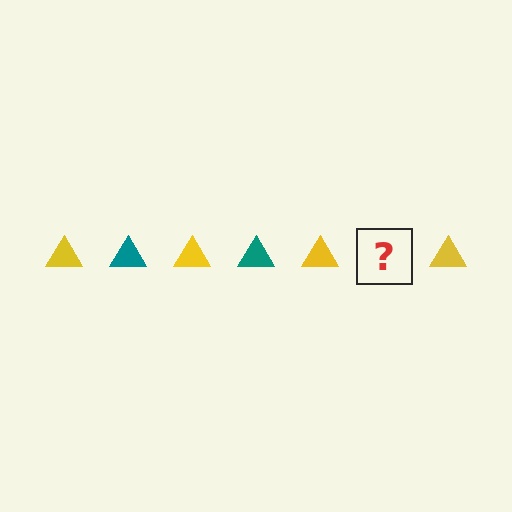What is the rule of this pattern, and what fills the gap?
The rule is that the pattern cycles through yellow, teal triangles. The gap should be filled with a teal triangle.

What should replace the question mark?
The question mark should be replaced with a teal triangle.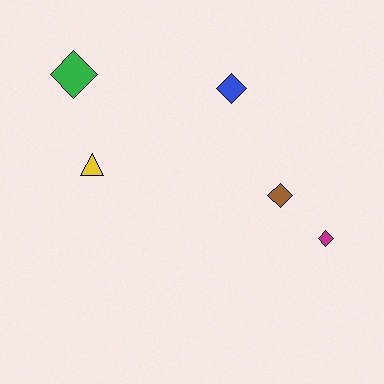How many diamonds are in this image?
There are 4 diamonds.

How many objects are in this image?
There are 5 objects.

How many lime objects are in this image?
There are no lime objects.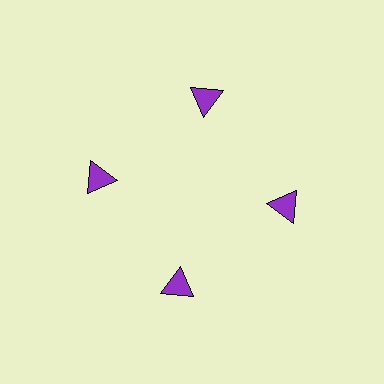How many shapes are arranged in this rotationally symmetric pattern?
There are 4 shapes, arranged in 4 groups of 1.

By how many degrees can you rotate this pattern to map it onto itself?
The pattern maps onto itself every 90 degrees of rotation.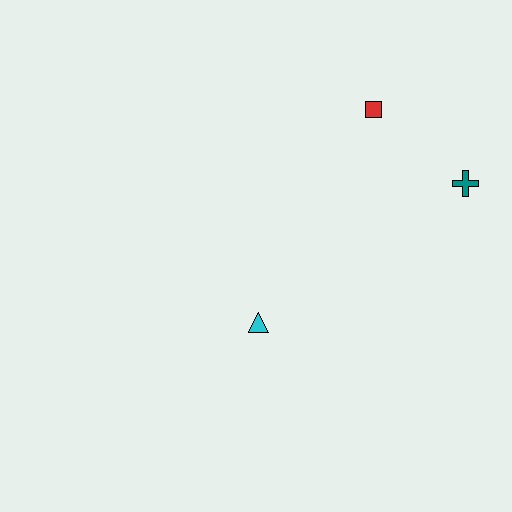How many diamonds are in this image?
There are no diamonds.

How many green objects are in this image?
There are no green objects.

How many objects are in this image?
There are 3 objects.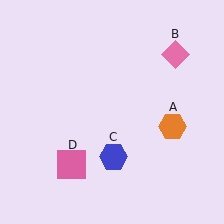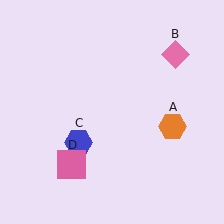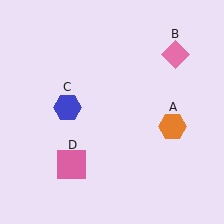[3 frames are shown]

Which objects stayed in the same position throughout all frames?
Orange hexagon (object A) and pink diamond (object B) and pink square (object D) remained stationary.